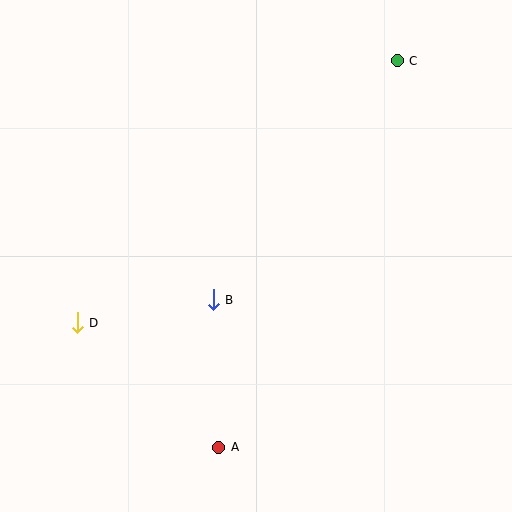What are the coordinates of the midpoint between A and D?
The midpoint between A and D is at (148, 385).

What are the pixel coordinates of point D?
Point D is at (77, 323).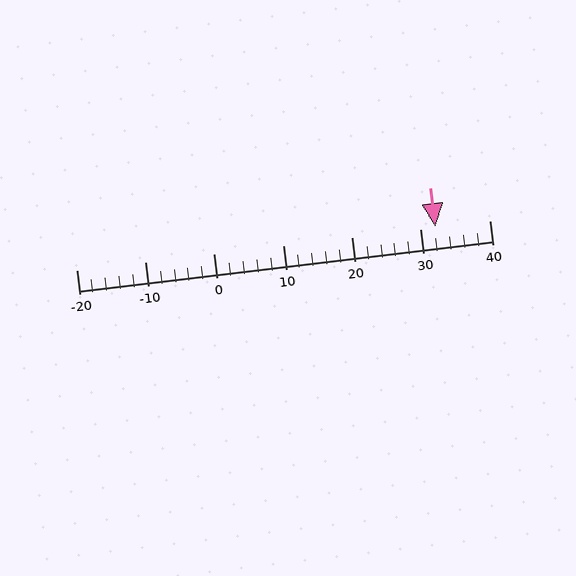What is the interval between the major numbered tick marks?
The major tick marks are spaced 10 units apart.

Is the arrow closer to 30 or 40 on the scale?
The arrow is closer to 30.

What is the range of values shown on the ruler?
The ruler shows values from -20 to 40.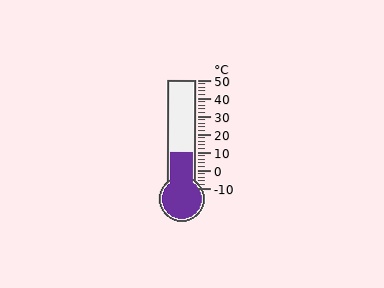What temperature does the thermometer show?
The thermometer shows approximately 10°C.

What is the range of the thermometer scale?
The thermometer scale ranges from -10°C to 50°C.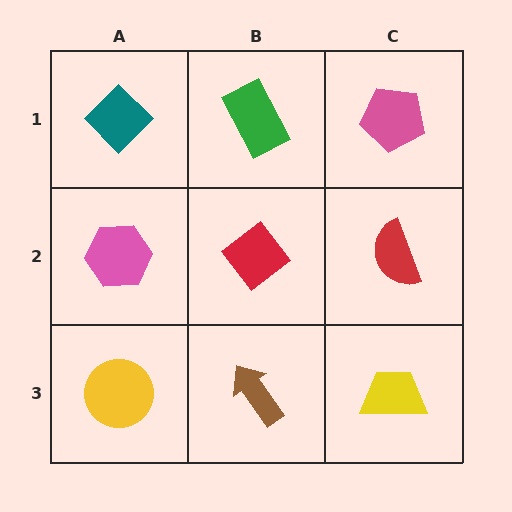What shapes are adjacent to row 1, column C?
A red semicircle (row 2, column C), a green rectangle (row 1, column B).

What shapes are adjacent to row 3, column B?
A red diamond (row 2, column B), a yellow circle (row 3, column A), a yellow trapezoid (row 3, column C).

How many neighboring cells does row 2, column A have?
3.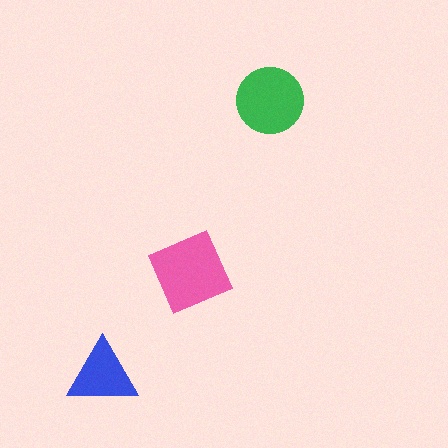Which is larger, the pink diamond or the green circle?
The pink diamond.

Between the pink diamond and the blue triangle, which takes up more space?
The pink diamond.